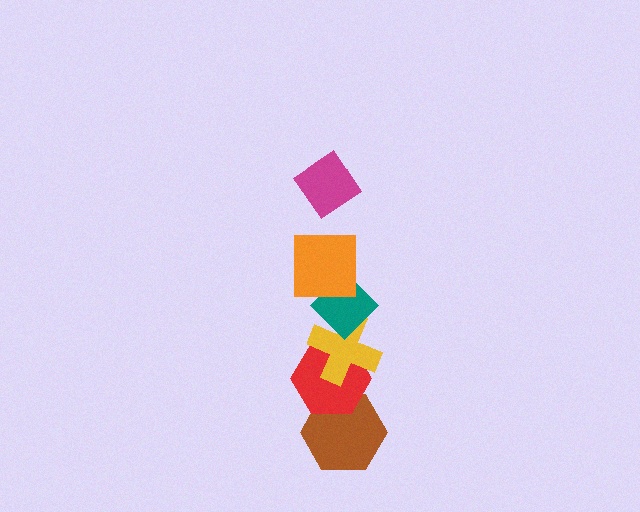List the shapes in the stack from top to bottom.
From top to bottom: the magenta diamond, the orange square, the teal diamond, the yellow cross, the red hexagon, the brown hexagon.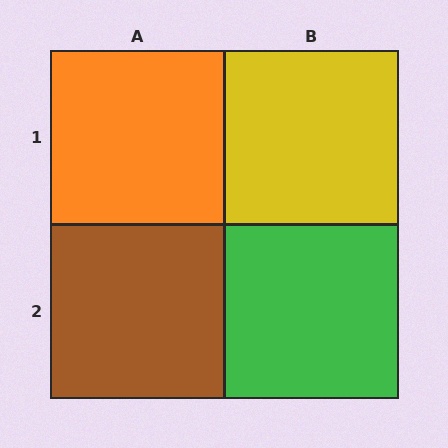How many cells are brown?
1 cell is brown.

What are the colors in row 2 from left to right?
Brown, green.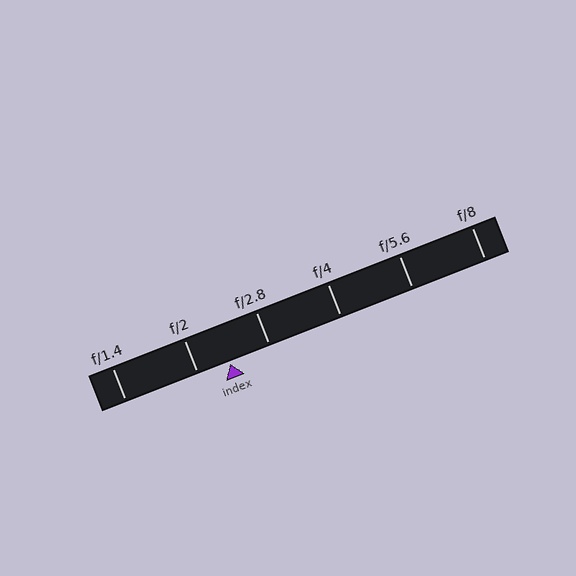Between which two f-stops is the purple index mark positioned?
The index mark is between f/2 and f/2.8.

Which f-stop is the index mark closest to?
The index mark is closest to f/2.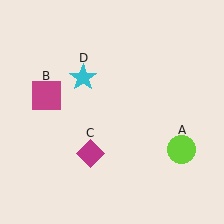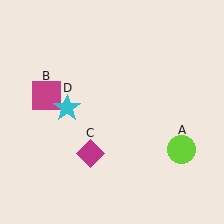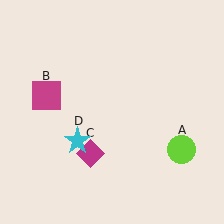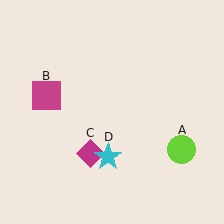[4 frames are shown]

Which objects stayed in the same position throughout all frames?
Lime circle (object A) and magenta square (object B) and magenta diamond (object C) remained stationary.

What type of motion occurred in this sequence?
The cyan star (object D) rotated counterclockwise around the center of the scene.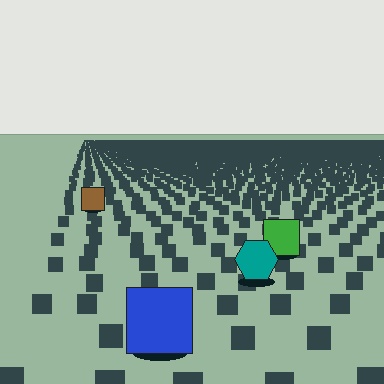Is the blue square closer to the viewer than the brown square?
Yes. The blue square is closer — you can tell from the texture gradient: the ground texture is coarser near it.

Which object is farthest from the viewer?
The brown square is farthest from the viewer. It appears smaller and the ground texture around it is denser.